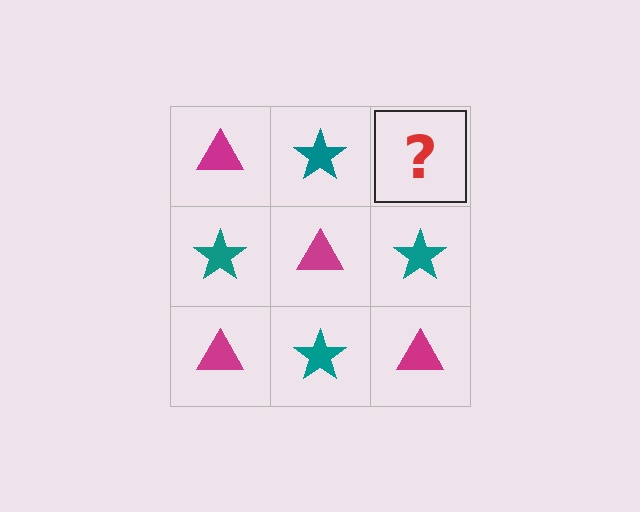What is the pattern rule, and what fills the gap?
The rule is that it alternates magenta triangle and teal star in a checkerboard pattern. The gap should be filled with a magenta triangle.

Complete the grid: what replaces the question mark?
The question mark should be replaced with a magenta triangle.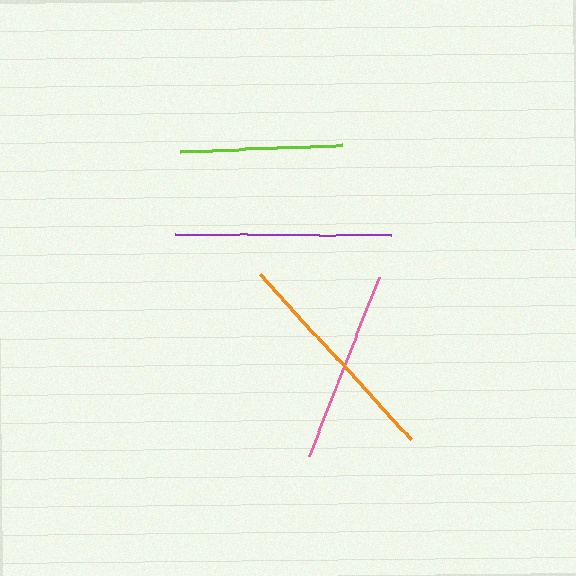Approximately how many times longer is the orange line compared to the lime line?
The orange line is approximately 1.4 times the length of the lime line.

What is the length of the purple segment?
The purple segment is approximately 217 pixels long.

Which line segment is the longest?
The orange line is the longest at approximately 223 pixels.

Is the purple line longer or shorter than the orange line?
The orange line is longer than the purple line.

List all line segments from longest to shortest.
From longest to shortest: orange, purple, pink, lime.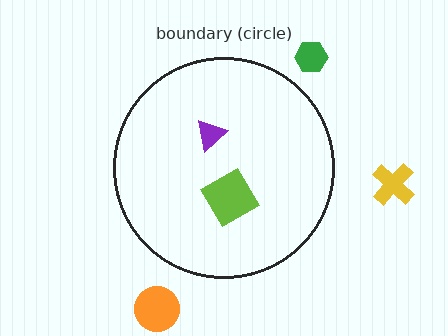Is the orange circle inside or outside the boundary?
Outside.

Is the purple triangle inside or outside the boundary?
Inside.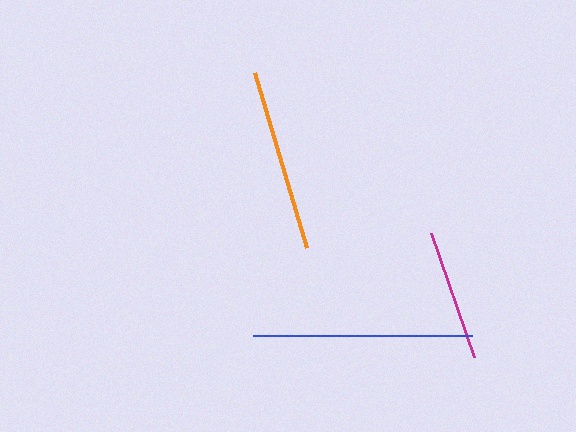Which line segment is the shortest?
The magenta line is the shortest at approximately 131 pixels.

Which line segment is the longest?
The blue line is the longest at approximately 220 pixels.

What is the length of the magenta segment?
The magenta segment is approximately 131 pixels long.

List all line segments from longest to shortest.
From longest to shortest: blue, orange, magenta.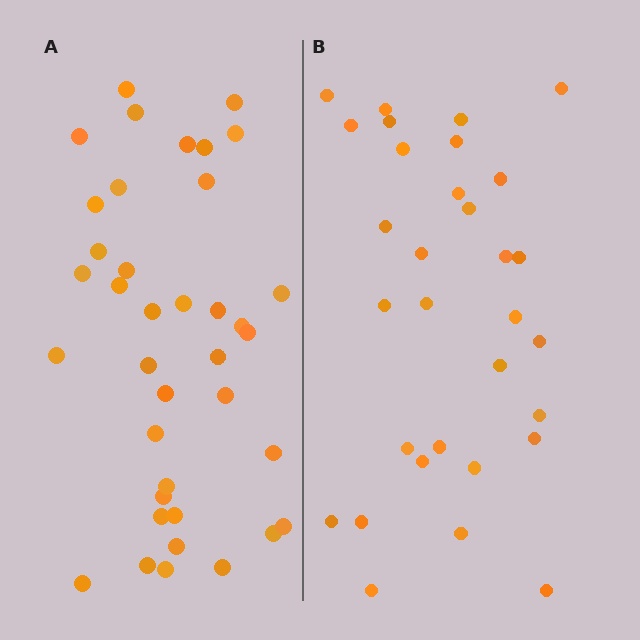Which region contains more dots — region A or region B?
Region A (the left region) has more dots.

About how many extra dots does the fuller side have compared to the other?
Region A has roughly 8 or so more dots than region B.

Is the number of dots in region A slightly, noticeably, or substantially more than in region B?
Region A has only slightly more — the two regions are fairly close. The ratio is roughly 1.2 to 1.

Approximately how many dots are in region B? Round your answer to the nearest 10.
About 30 dots. (The exact count is 31, which rounds to 30.)